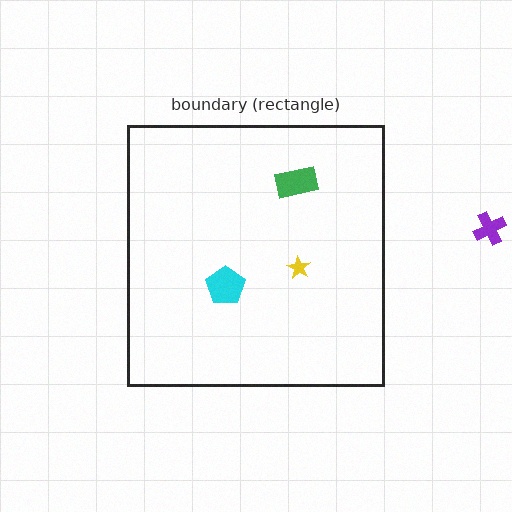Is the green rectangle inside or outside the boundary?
Inside.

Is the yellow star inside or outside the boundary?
Inside.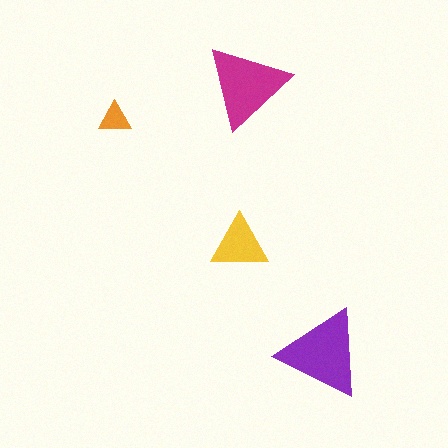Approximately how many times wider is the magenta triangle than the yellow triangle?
About 1.5 times wider.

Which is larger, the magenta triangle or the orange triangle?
The magenta one.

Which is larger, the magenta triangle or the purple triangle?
The purple one.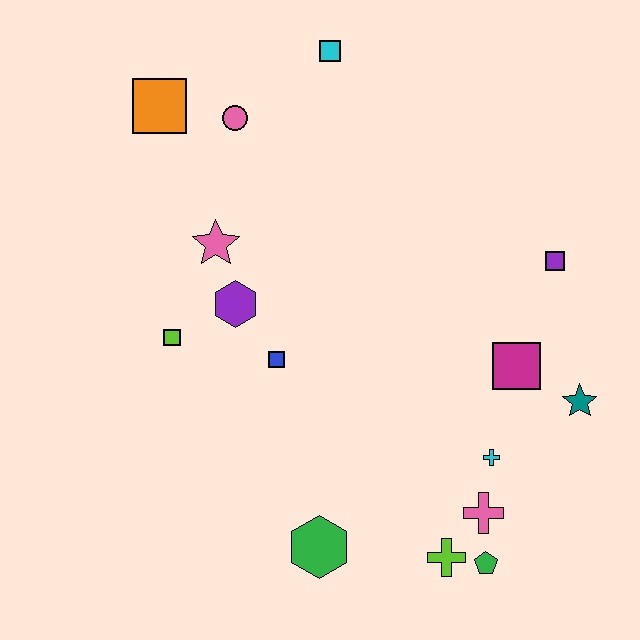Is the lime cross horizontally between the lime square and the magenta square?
Yes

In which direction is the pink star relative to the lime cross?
The pink star is above the lime cross.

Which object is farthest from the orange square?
The green pentagon is farthest from the orange square.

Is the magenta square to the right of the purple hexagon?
Yes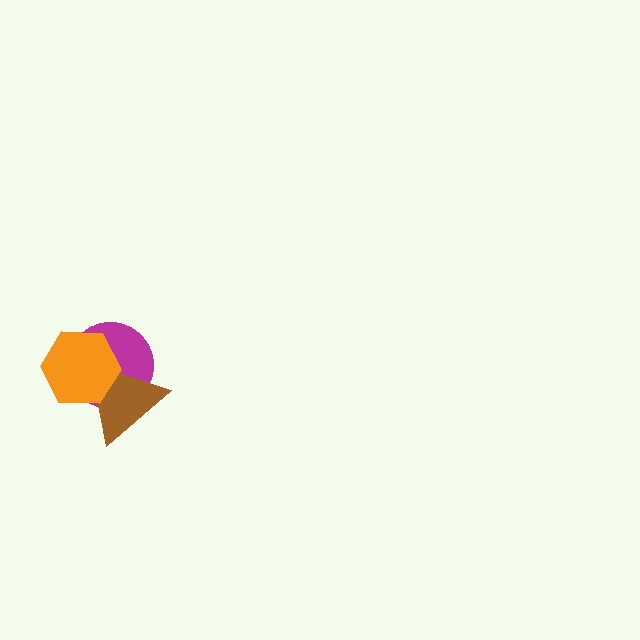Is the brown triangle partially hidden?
Yes, it is partially covered by another shape.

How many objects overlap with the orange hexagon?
2 objects overlap with the orange hexagon.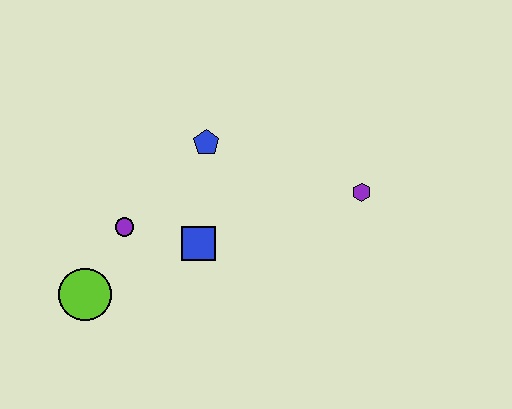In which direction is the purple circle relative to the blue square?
The purple circle is to the left of the blue square.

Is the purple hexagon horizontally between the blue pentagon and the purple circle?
No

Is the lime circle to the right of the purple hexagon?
No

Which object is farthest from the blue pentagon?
The lime circle is farthest from the blue pentagon.